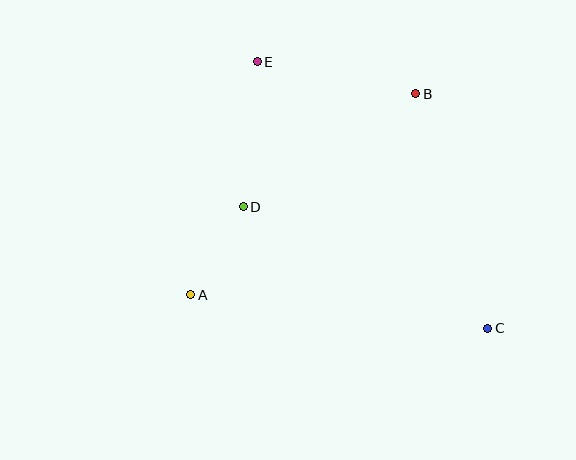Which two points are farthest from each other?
Points C and E are farthest from each other.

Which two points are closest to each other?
Points A and D are closest to each other.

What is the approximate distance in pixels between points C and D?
The distance between C and D is approximately 273 pixels.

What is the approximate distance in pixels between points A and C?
The distance between A and C is approximately 299 pixels.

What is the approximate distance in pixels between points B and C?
The distance between B and C is approximately 245 pixels.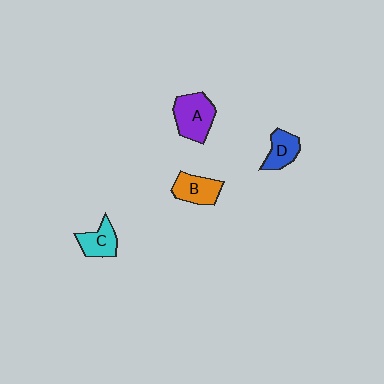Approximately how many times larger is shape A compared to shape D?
Approximately 1.5 times.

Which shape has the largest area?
Shape A (purple).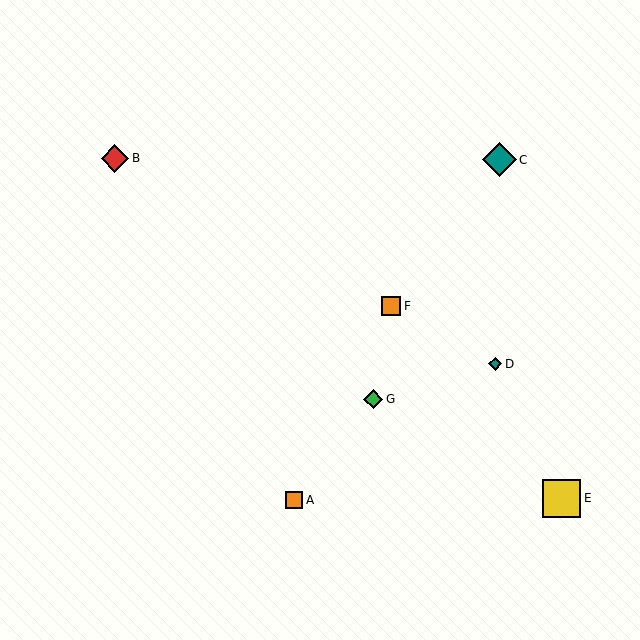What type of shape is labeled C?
Shape C is a teal diamond.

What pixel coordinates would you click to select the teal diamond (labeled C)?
Click at (499, 160) to select the teal diamond C.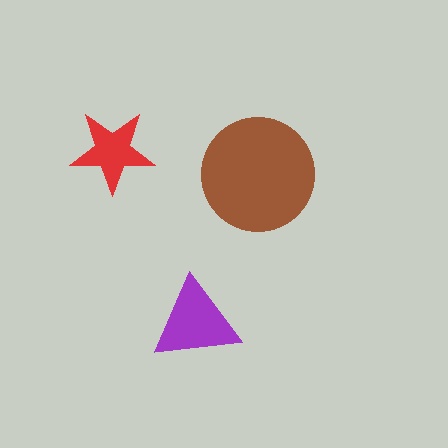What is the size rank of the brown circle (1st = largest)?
1st.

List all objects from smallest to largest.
The red star, the purple triangle, the brown circle.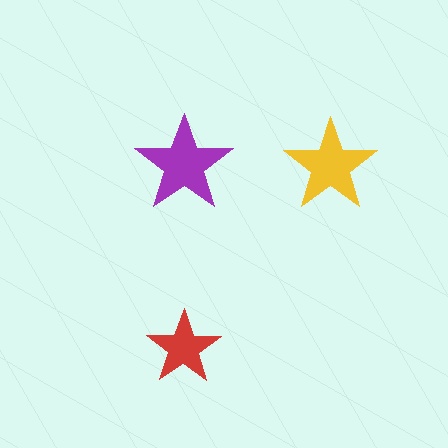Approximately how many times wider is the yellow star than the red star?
About 1.5 times wider.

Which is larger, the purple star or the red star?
The purple one.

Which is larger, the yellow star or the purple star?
The purple one.